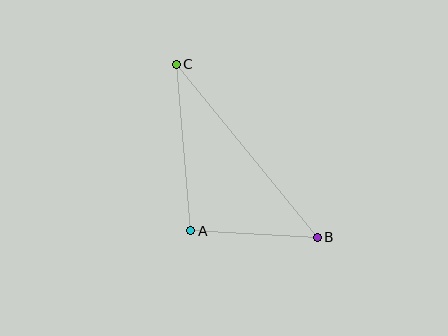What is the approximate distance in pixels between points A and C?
The distance between A and C is approximately 167 pixels.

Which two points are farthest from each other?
Points B and C are farthest from each other.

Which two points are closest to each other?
Points A and B are closest to each other.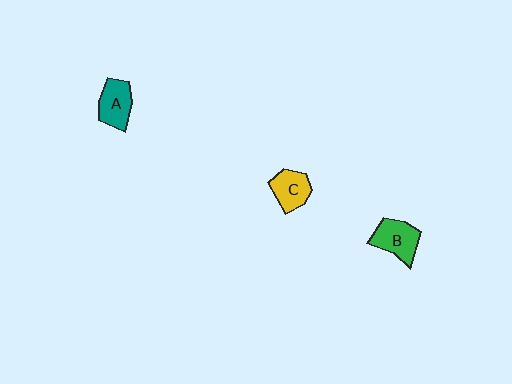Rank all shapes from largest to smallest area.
From largest to smallest: B (green), A (teal), C (yellow).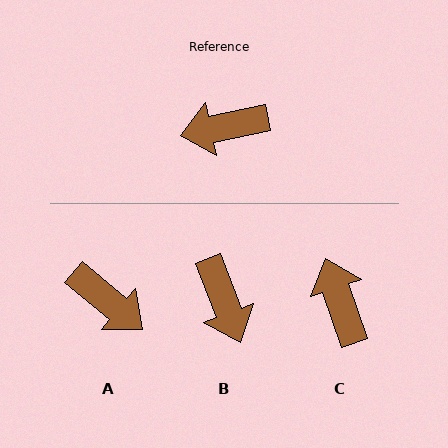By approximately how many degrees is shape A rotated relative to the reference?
Approximately 129 degrees counter-clockwise.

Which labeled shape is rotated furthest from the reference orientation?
A, about 129 degrees away.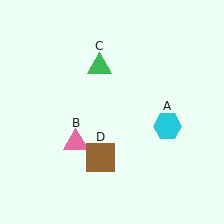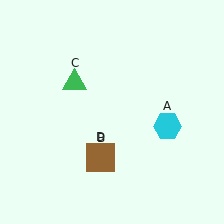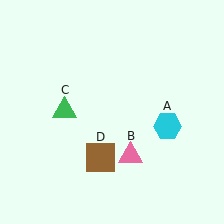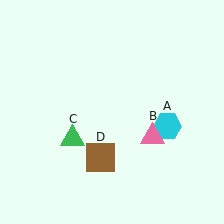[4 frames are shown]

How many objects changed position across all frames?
2 objects changed position: pink triangle (object B), green triangle (object C).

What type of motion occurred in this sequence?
The pink triangle (object B), green triangle (object C) rotated counterclockwise around the center of the scene.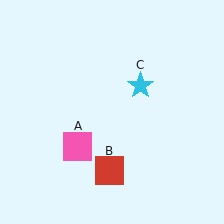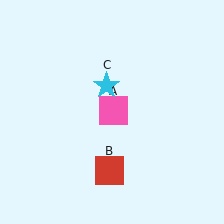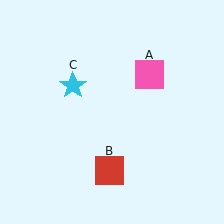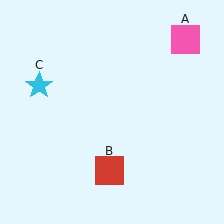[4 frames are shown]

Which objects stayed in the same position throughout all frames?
Red square (object B) remained stationary.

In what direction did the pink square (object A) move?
The pink square (object A) moved up and to the right.